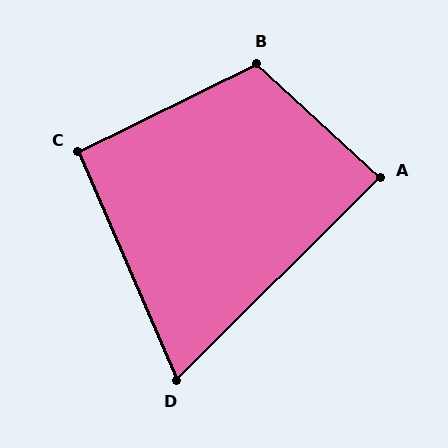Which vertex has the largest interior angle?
B, at approximately 111 degrees.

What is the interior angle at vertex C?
Approximately 93 degrees (approximately right).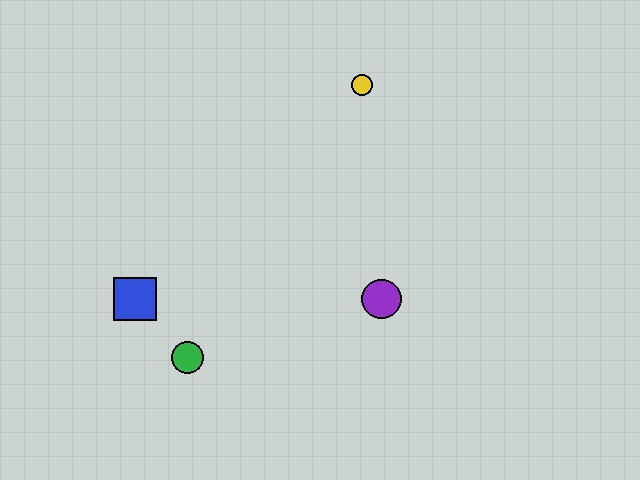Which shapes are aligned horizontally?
The red square, the blue square, the purple circle are aligned horizontally.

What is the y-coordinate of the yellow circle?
The yellow circle is at y≈85.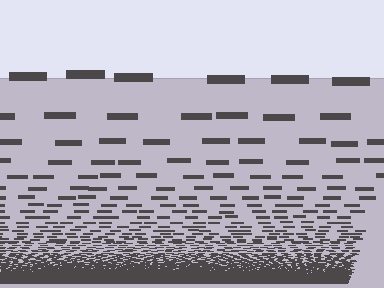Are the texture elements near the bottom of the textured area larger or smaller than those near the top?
Smaller. The gradient is inverted — elements near the bottom are smaller and denser.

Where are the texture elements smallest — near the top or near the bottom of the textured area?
Near the bottom.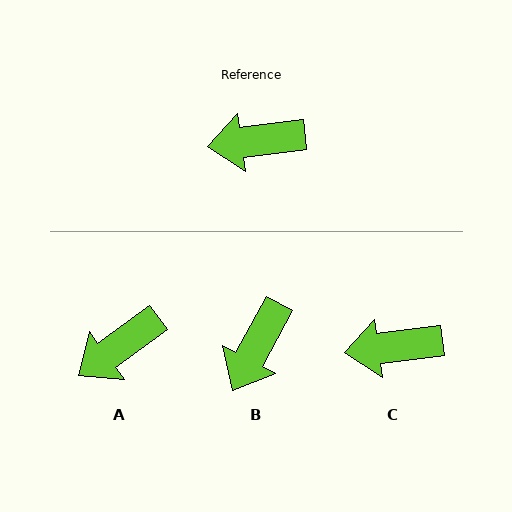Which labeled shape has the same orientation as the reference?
C.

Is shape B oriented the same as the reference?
No, it is off by about 54 degrees.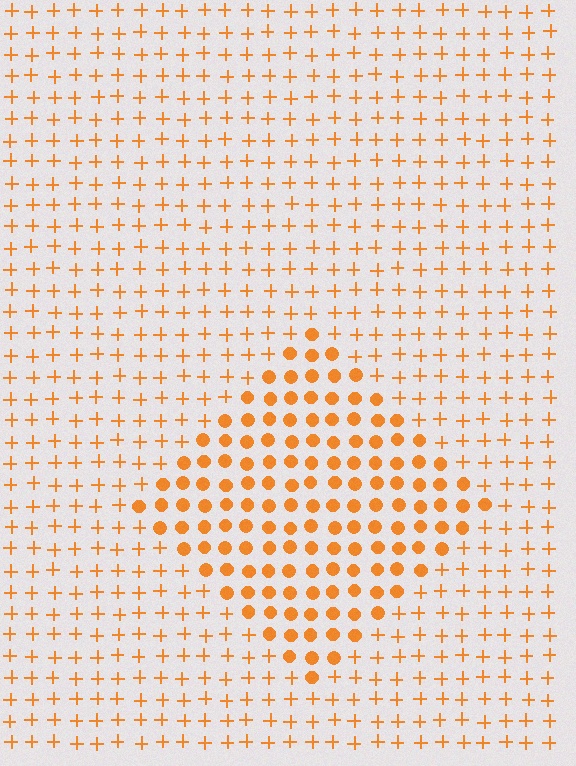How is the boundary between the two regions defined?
The boundary is defined by a change in element shape: circles inside vs. plus signs outside. All elements share the same color and spacing.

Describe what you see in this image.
The image is filled with small orange elements arranged in a uniform grid. A diamond-shaped region contains circles, while the surrounding area contains plus signs. The boundary is defined purely by the change in element shape.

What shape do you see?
I see a diamond.